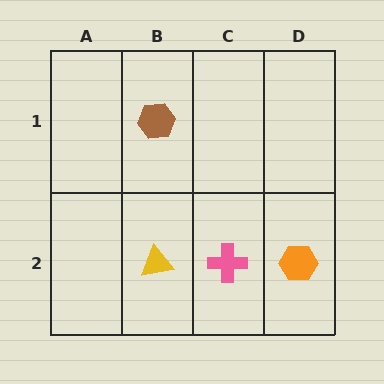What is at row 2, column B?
A yellow triangle.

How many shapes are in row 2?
3 shapes.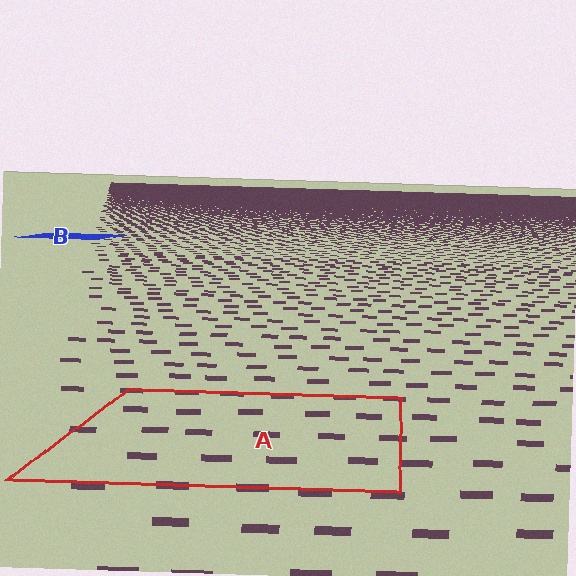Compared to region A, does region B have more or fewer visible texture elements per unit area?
Region B has more texture elements per unit area — they are packed more densely because it is farther away.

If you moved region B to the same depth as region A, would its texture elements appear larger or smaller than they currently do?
They would appear larger. At a closer depth, the same texture elements are projected at a bigger on-screen size.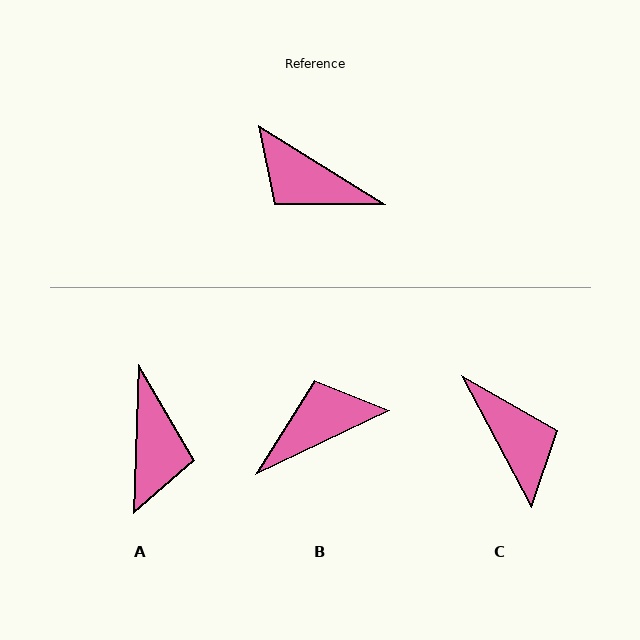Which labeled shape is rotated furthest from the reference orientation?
C, about 150 degrees away.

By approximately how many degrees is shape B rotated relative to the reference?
Approximately 122 degrees clockwise.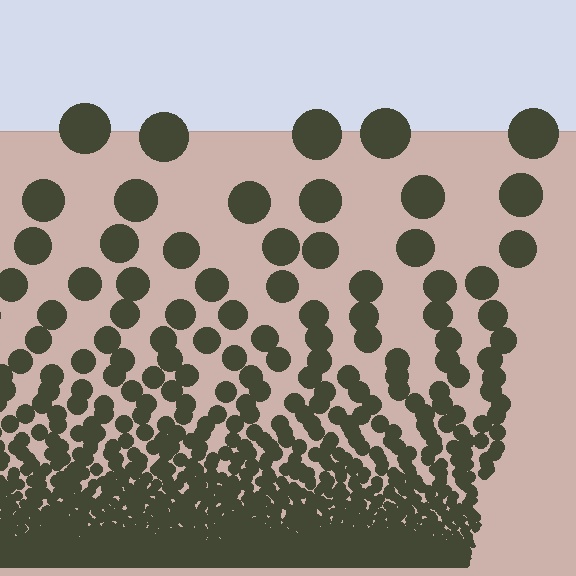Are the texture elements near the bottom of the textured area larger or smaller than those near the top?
Smaller. The gradient is inverted — elements near the bottom are smaller and denser.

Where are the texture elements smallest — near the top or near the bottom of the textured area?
Near the bottom.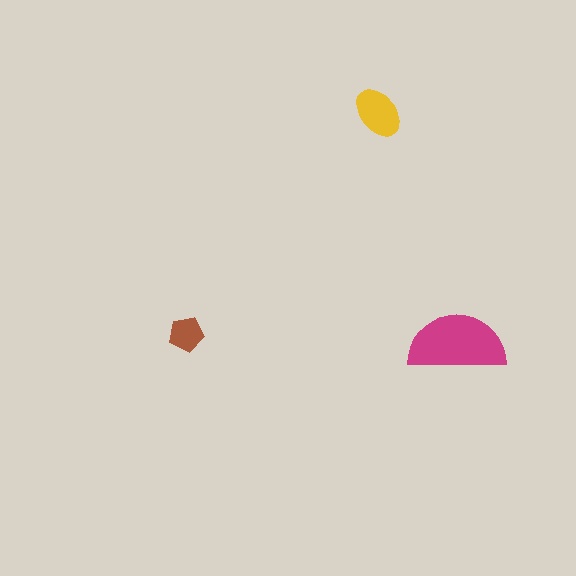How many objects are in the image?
There are 3 objects in the image.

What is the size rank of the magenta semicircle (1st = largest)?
1st.